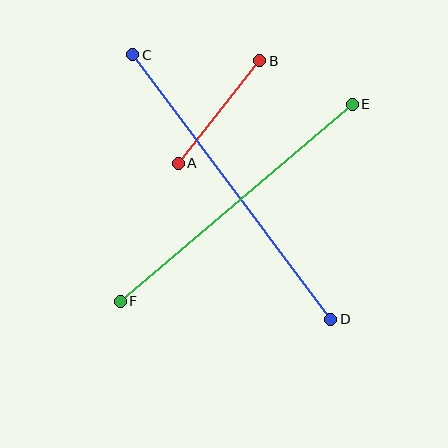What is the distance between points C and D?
The distance is approximately 330 pixels.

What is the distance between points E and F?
The distance is approximately 304 pixels.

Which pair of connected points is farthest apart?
Points C and D are farthest apart.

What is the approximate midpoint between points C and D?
The midpoint is at approximately (232, 187) pixels.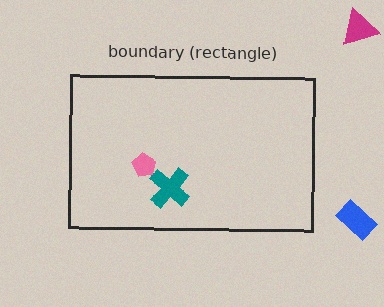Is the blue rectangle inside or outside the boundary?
Outside.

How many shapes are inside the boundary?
2 inside, 2 outside.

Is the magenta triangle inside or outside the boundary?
Outside.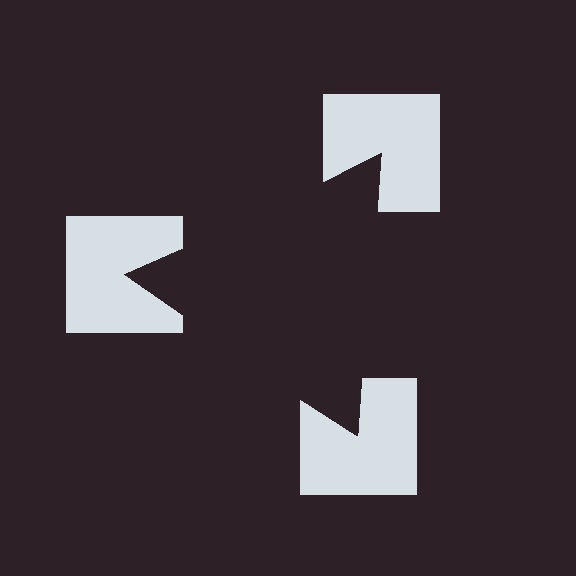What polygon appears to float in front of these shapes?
An illusory triangle — its edges are inferred from the aligned wedge cuts in the notched squares, not physically drawn.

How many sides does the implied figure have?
3 sides.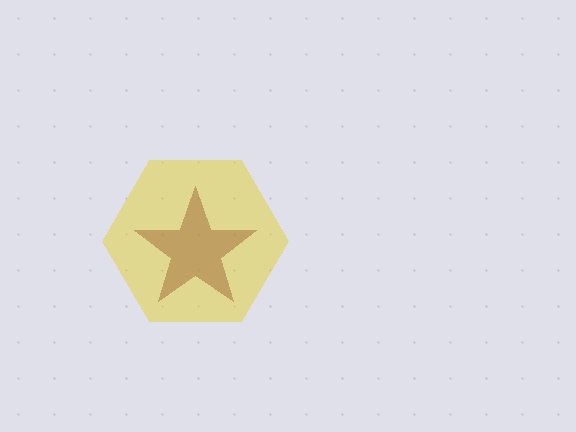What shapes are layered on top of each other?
The layered shapes are: a yellow hexagon, a brown star.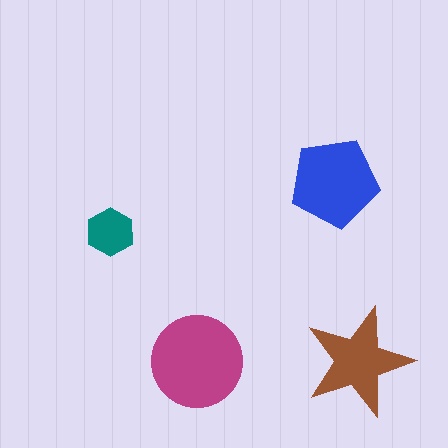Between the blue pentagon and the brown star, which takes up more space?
The blue pentagon.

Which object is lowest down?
The brown star is bottommost.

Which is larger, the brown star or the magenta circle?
The magenta circle.